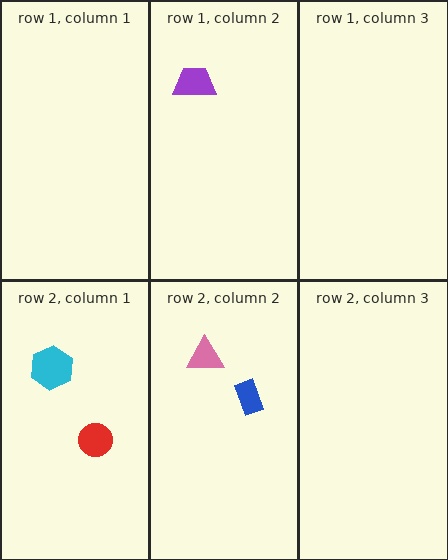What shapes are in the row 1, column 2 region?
The purple trapezoid.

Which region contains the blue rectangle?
The row 2, column 2 region.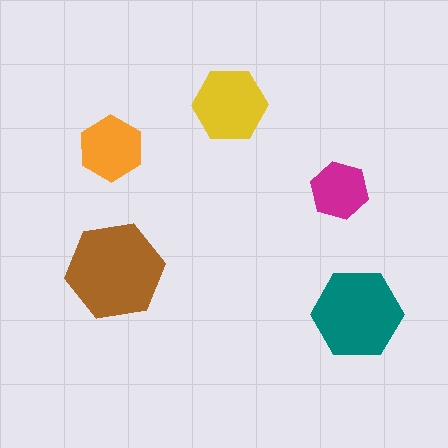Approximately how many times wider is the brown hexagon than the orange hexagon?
About 1.5 times wider.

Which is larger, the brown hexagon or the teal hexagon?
The brown one.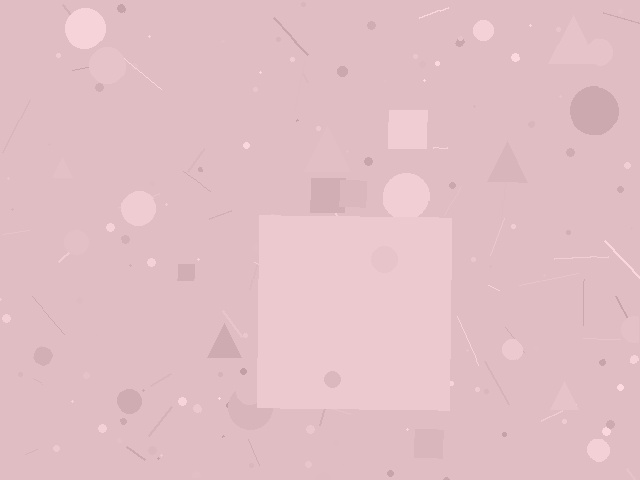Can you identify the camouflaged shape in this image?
The camouflaged shape is a square.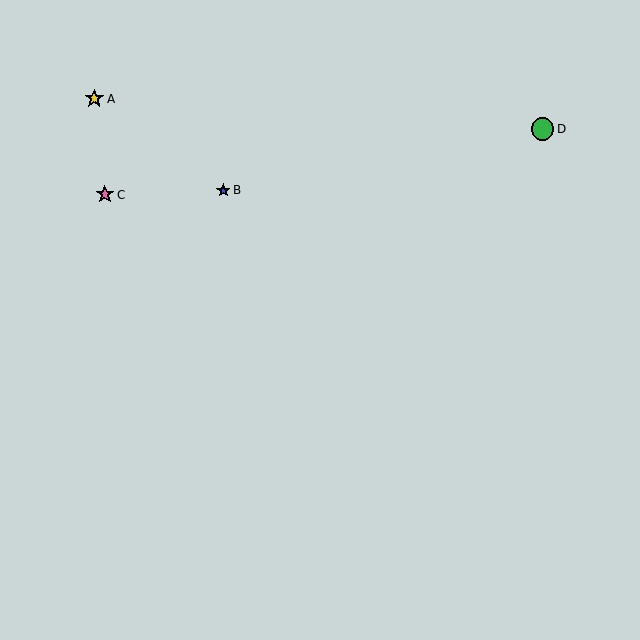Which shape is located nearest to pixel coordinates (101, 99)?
The yellow star (labeled A) at (94, 99) is nearest to that location.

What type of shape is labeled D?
Shape D is a green circle.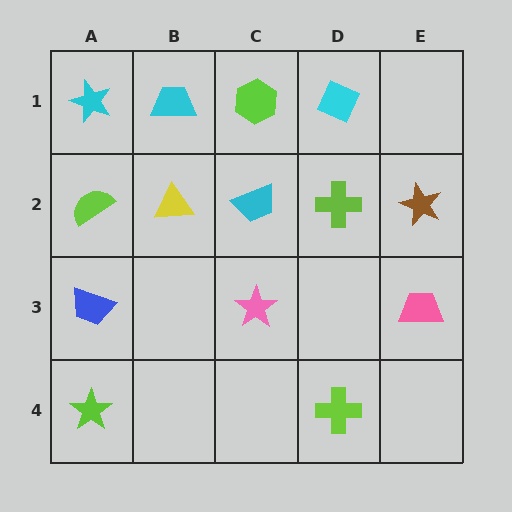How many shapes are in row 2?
5 shapes.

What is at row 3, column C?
A pink star.